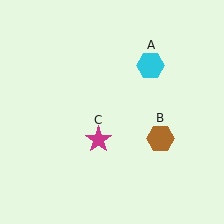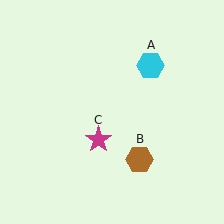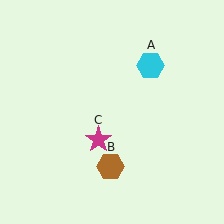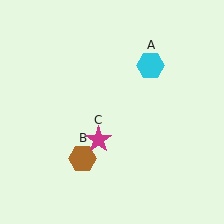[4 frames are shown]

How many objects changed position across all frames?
1 object changed position: brown hexagon (object B).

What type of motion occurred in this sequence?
The brown hexagon (object B) rotated clockwise around the center of the scene.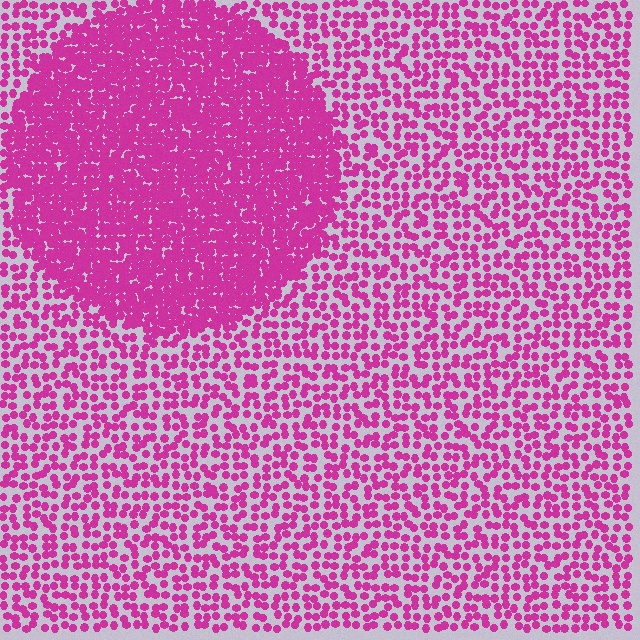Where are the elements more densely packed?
The elements are more densely packed inside the circle boundary.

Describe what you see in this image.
The image contains small magenta elements arranged at two different densities. A circle-shaped region is visible where the elements are more densely packed than the surrounding area.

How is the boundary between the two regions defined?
The boundary is defined by a change in element density (approximately 2.4x ratio). All elements are the same color, size, and shape.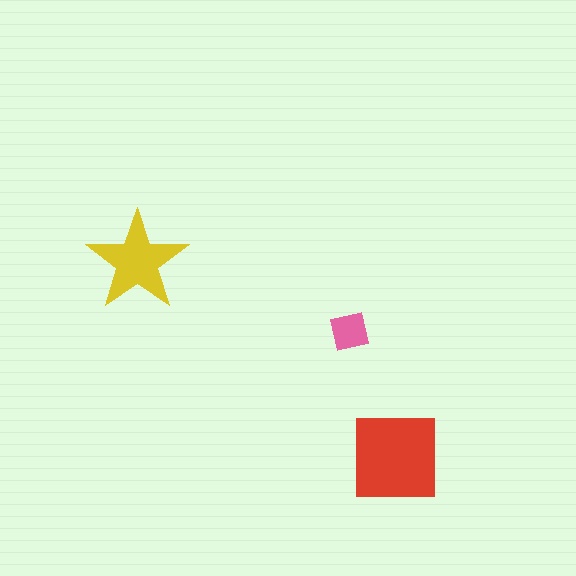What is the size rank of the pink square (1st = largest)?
3rd.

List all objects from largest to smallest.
The red square, the yellow star, the pink square.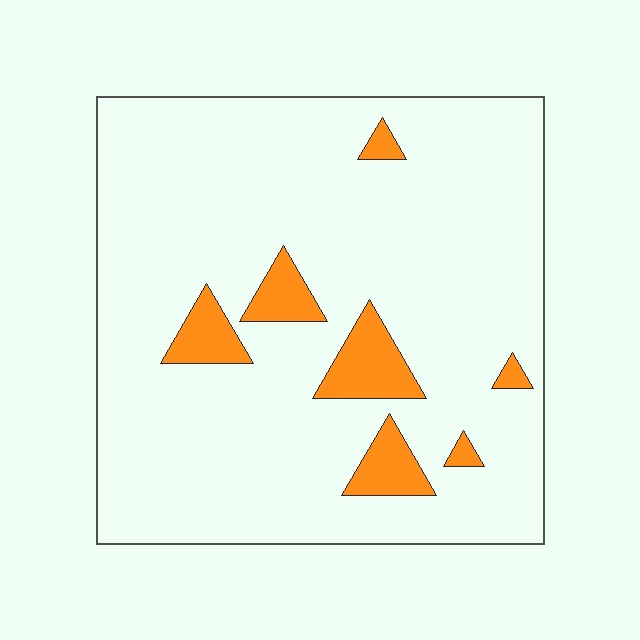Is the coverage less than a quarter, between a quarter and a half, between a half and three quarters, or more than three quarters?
Less than a quarter.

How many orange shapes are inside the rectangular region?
7.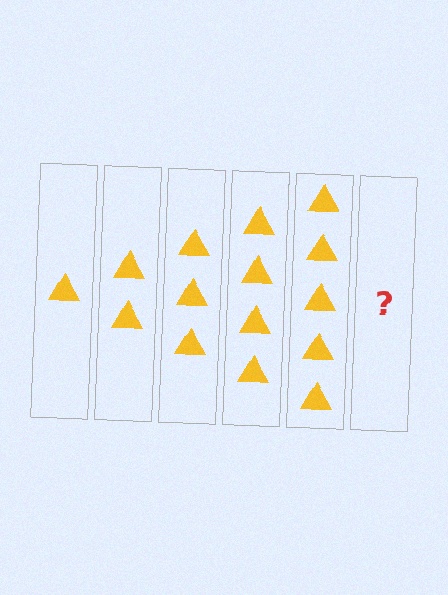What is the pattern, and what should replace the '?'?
The pattern is that each step adds one more triangle. The '?' should be 6 triangles.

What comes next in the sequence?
The next element should be 6 triangles.